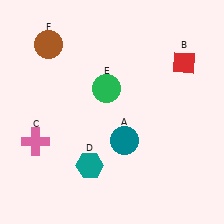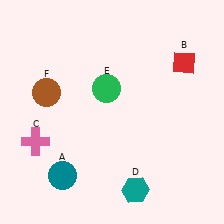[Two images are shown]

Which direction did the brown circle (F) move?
The brown circle (F) moved down.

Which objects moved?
The objects that moved are: the teal circle (A), the teal hexagon (D), the brown circle (F).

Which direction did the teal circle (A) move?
The teal circle (A) moved left.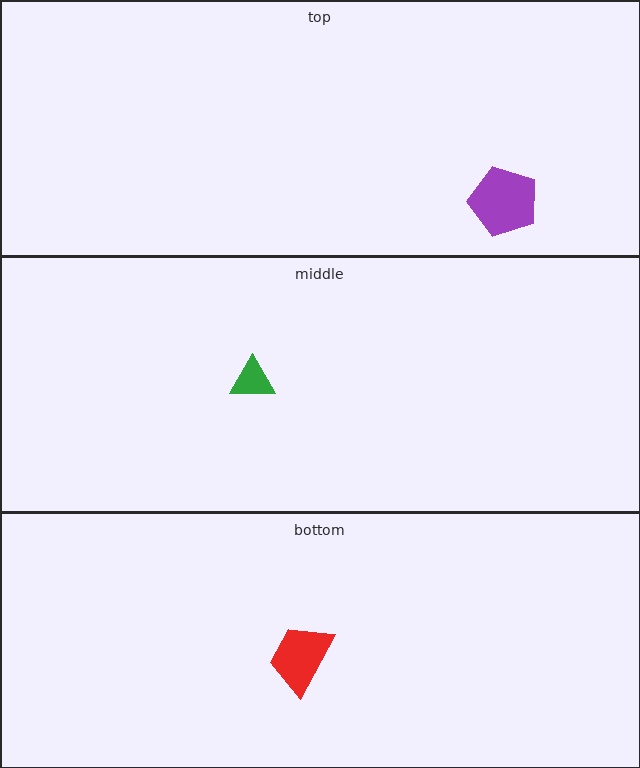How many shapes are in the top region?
1.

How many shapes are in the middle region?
1.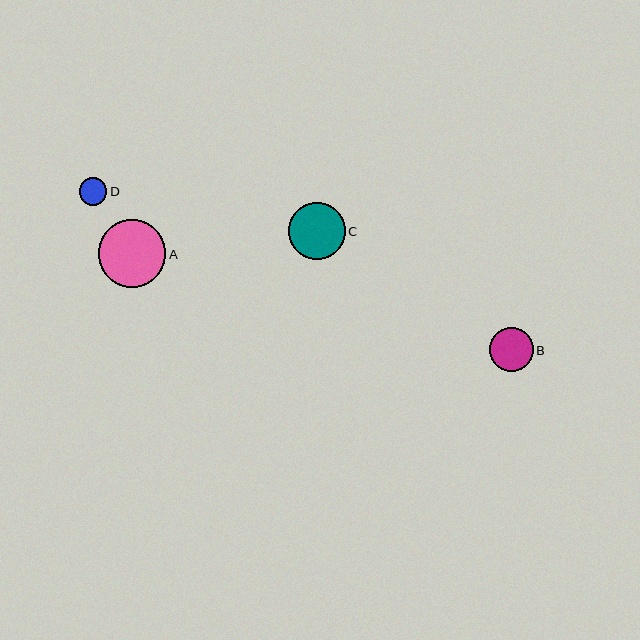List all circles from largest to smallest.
From largest to smallest: A, C, B, D.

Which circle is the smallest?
Circle D is the smallest with a size of approximately 28 pixels.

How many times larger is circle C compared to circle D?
Circle C is approximately 2.1 times the size of circle D.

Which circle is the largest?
Circle A is the largest with a size of approximately 67 pixels.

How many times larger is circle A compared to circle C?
Circle A is approximately 1.2 times the size of circle C.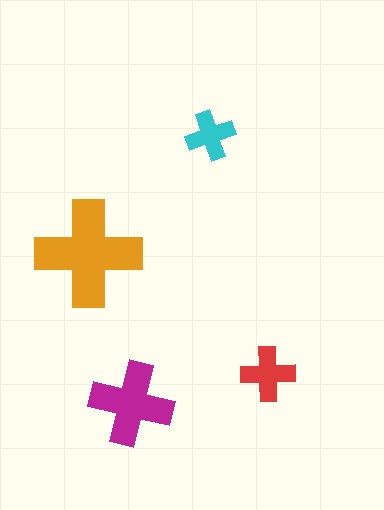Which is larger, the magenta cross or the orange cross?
The orange one.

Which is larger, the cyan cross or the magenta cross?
The magenta one.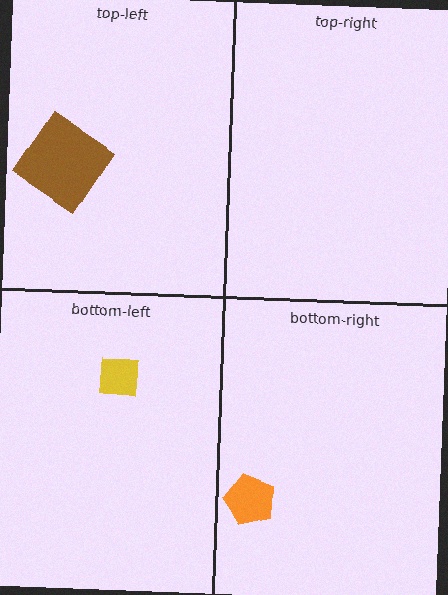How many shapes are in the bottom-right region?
1.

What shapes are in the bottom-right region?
The orange pentagon.